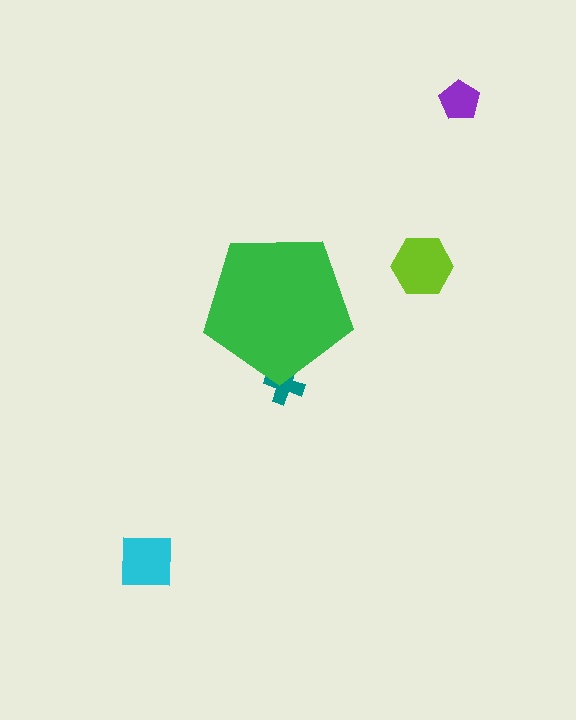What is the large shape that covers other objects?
A green pentagon.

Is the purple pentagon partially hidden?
No, the purple pentagon is fully visible.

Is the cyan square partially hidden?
No, the cyan square is fully visible.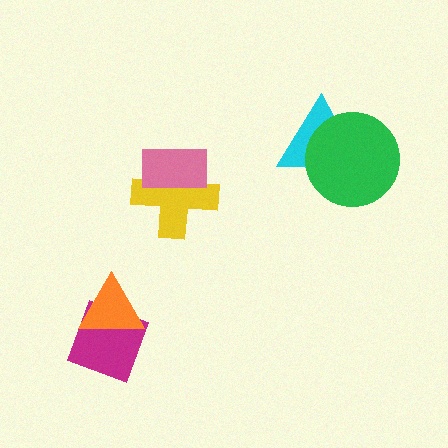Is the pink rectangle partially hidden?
No, no other shape covers it.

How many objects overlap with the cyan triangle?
1 object overlaps with the cyan triangle.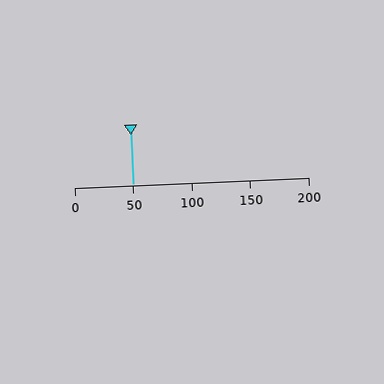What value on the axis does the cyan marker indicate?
The marker indicates approximately 50.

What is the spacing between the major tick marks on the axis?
The major ticks are spaced 50 apart.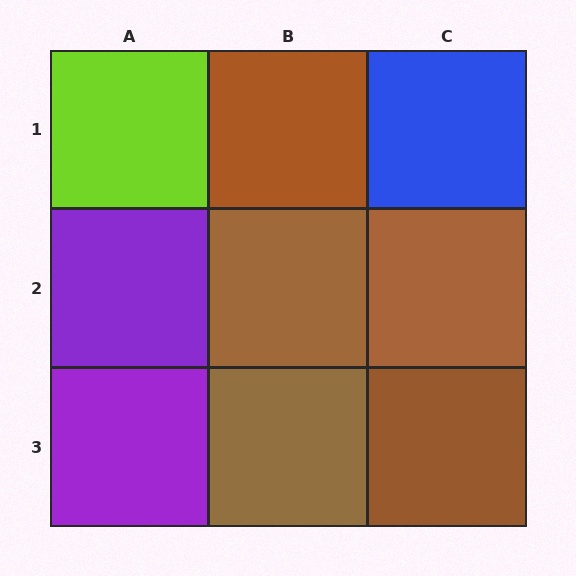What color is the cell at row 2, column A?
Purple.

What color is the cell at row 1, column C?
Blue.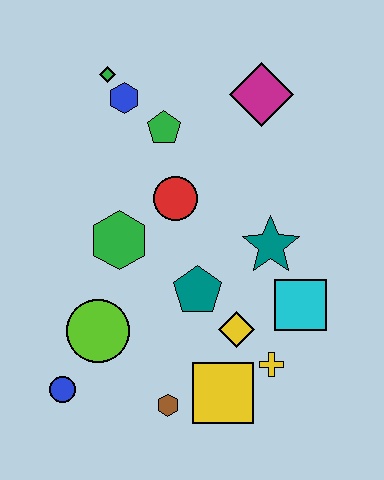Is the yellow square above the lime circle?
No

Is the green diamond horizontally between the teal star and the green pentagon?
No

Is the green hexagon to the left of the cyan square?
Yes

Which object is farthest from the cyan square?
The green diamond is farthest from the cyan square.